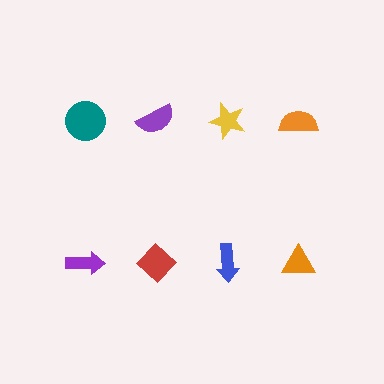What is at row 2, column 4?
An orange triangle.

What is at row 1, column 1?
A teal circle.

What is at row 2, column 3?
A blue arrow.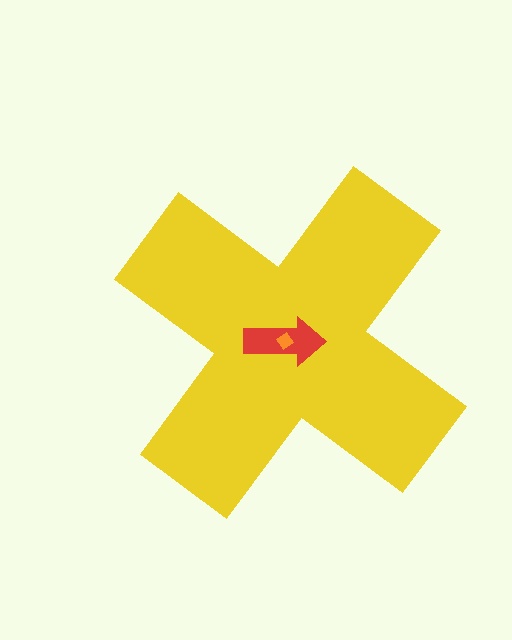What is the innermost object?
The orange diamond.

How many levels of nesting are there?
3.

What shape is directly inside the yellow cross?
The red arrow.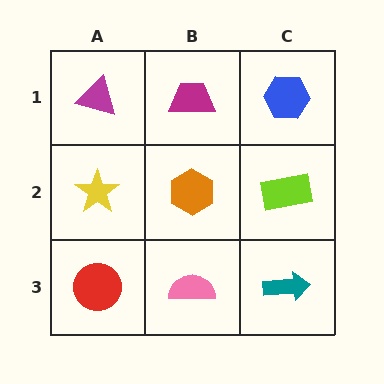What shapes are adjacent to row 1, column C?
A lime rectangle (row 2, column C), a magenta trapezoid (row 1, column B).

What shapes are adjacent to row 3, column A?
A yellow star (row 2, column A), a pink semicircle (row 3, column B).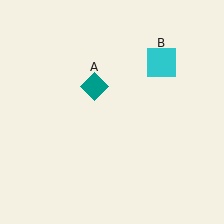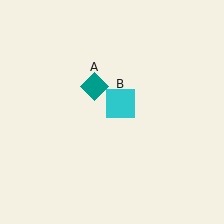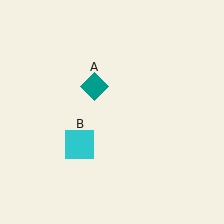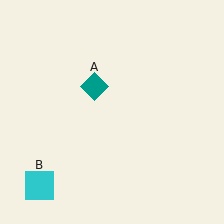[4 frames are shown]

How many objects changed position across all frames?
1 object changed position: cyan square (object B).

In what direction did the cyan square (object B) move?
The cyan square (object B) moved down and to the left.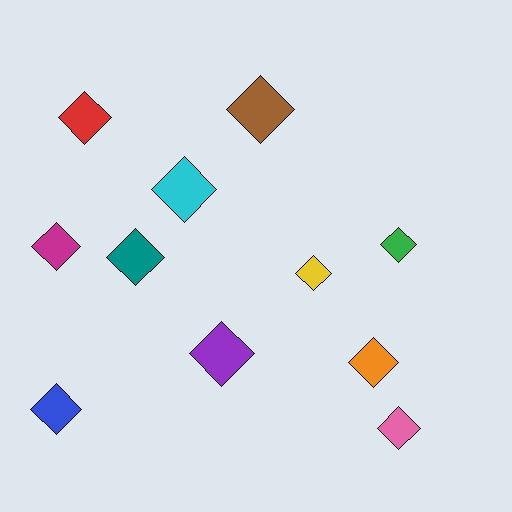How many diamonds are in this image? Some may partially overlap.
There are 11 diamonds.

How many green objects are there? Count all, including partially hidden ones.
There is 1 green object.